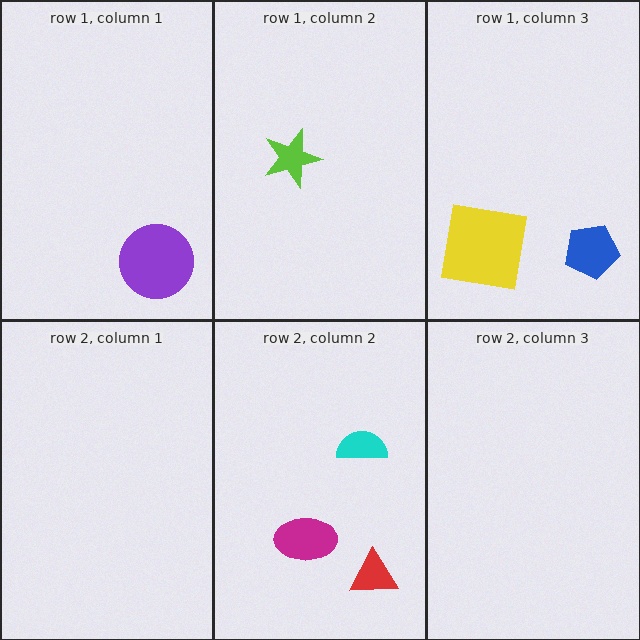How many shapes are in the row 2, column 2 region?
3.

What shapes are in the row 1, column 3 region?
The blue pentagon, the yellow square.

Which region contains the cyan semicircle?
The row 2, column 2 region.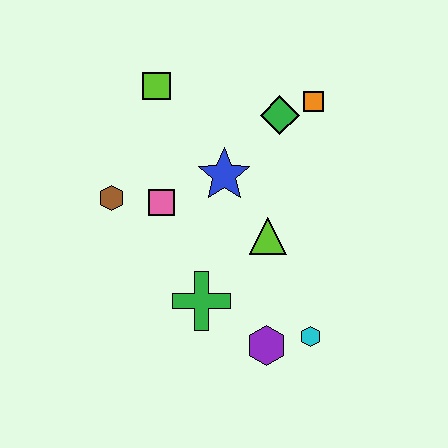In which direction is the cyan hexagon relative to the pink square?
The cyan hexagon is to the right of the pink square.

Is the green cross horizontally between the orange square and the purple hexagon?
No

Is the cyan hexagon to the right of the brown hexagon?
Yes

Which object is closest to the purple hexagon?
The cyan hexagon is closest to the purple hexagon.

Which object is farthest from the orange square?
The purple hexagon is farthest from the orange square.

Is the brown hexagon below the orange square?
Yes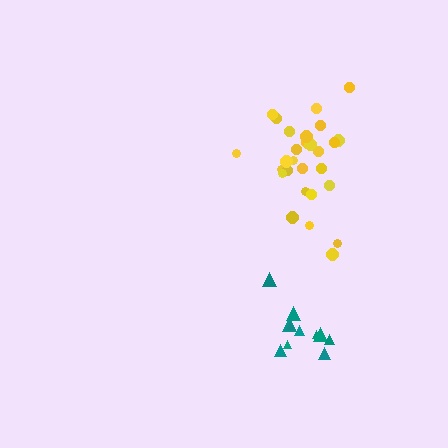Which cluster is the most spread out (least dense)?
Teal.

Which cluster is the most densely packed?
Yellow.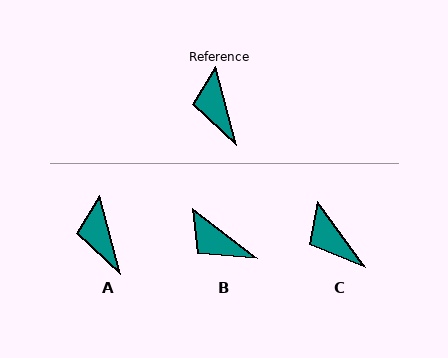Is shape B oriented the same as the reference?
No, it is off by about 38 degrees.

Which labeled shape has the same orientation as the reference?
A.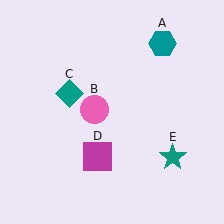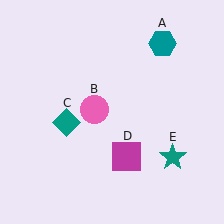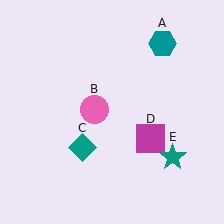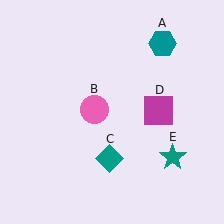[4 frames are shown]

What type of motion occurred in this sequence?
The teal diamond (object C), magenta square (object D) rotated counterclockwise around the center of the scene.